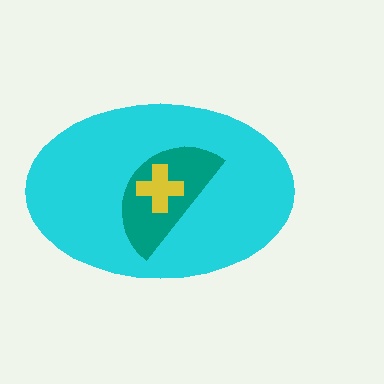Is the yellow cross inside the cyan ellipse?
Yes.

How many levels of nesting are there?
3.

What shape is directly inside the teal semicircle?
The yellow cross.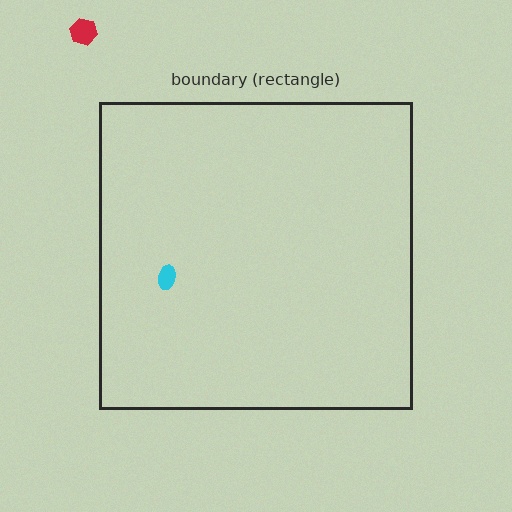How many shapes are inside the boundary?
1 inside, 1 outside.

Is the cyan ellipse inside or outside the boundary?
Inside.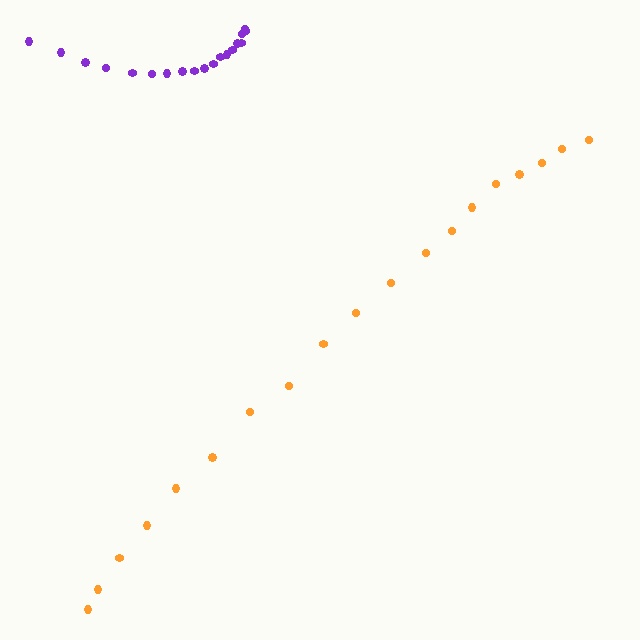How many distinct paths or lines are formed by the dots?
There are 2 distinct paths.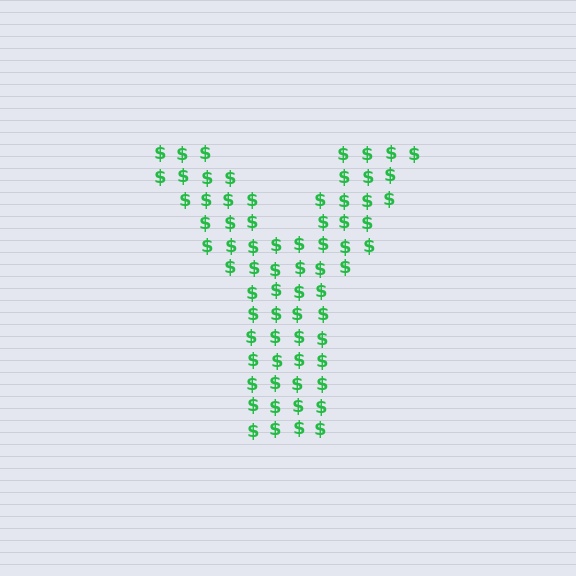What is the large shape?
The large shape is the letter Y.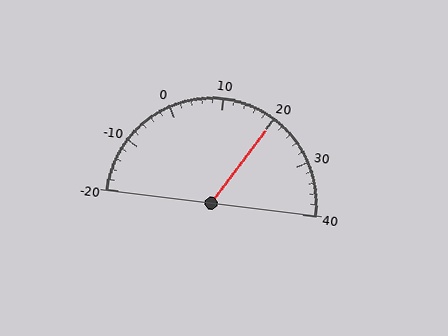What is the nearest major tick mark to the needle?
The nearest major tick mark is 20.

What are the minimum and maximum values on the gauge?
The gauge ranges from -20 to 40.